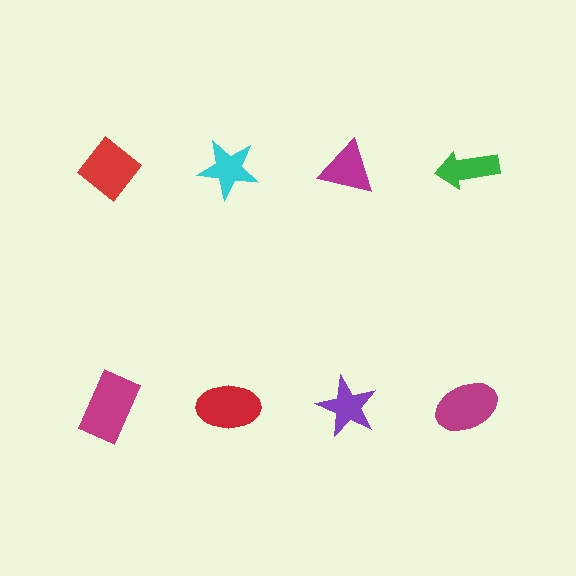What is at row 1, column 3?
A magenta triangle.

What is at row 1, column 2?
A cyan star.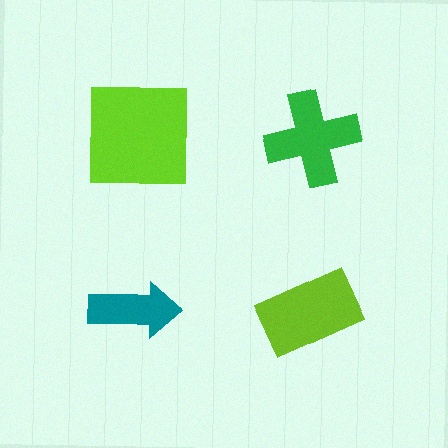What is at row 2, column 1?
A teal arrow.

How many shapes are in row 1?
2 shapes.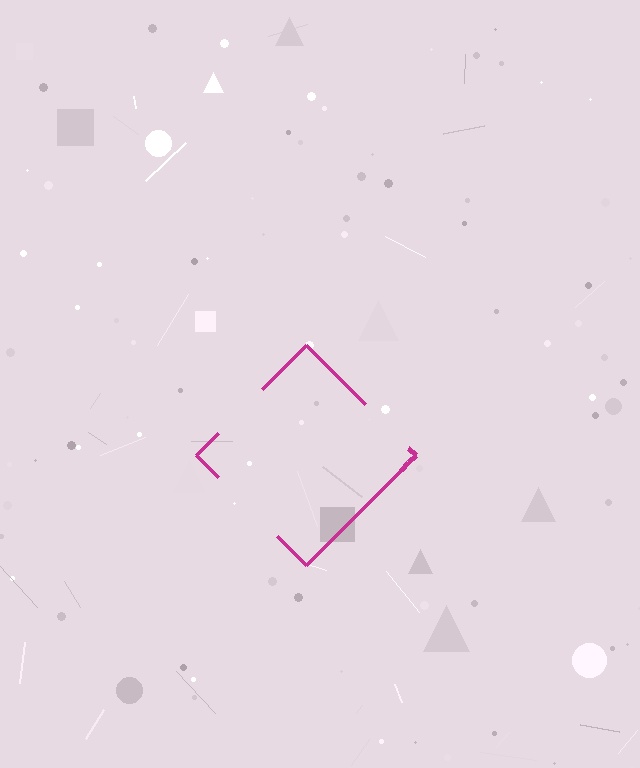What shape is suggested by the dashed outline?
The dashed outline suggests a diamond.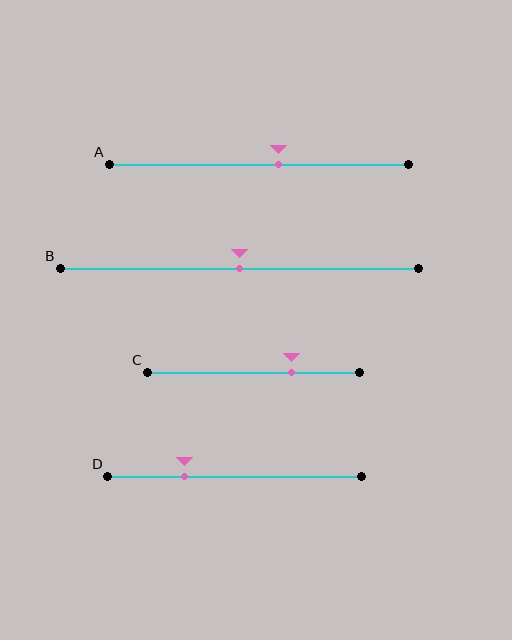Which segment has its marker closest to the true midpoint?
Segment B has its marker closest to the true midpoint.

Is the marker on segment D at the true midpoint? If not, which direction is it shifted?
No, the marker on segment D is shifted to the left by about 20% of the segment length.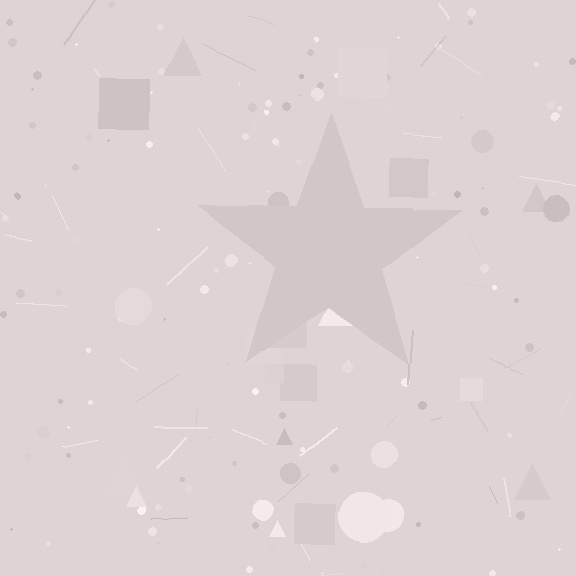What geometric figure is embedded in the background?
A star is embedded in the background.